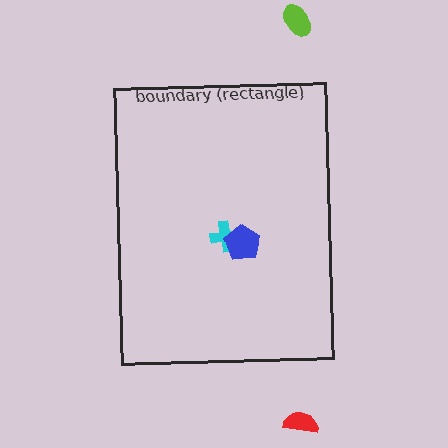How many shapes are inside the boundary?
2 inside, 2 outside.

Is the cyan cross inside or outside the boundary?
Inside.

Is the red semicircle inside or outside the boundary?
Outside.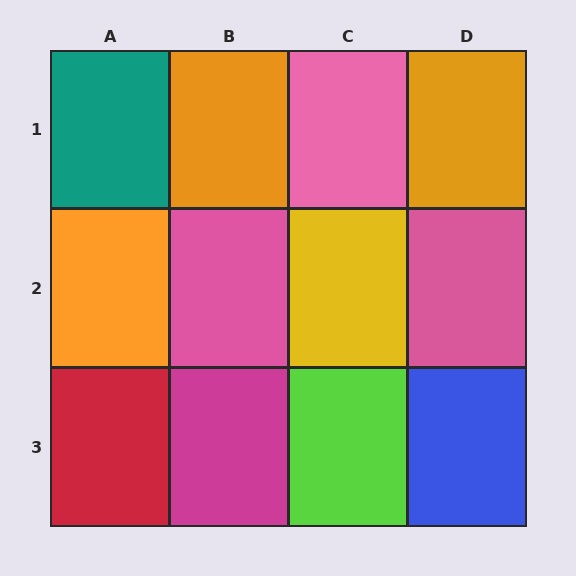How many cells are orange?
3 cells are orange.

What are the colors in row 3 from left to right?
Red, magenta, lime, blue.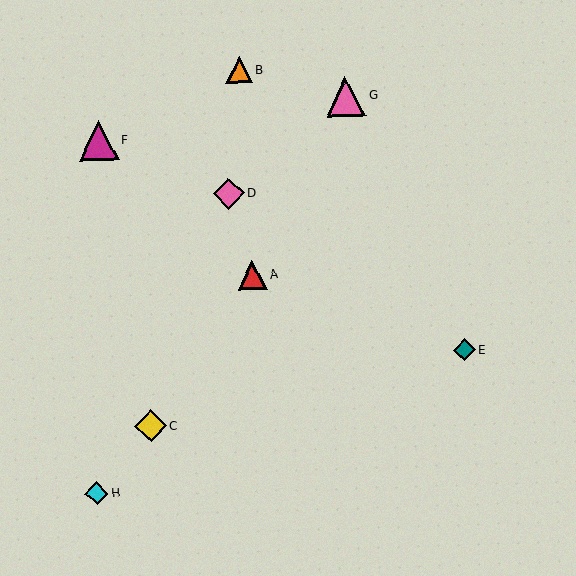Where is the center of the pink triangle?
The center of the pink triangle is at (346, 97).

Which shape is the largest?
The magenta triangle (labeled F) is the largest.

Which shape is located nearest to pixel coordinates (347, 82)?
The pink triangle (labeled G) at (346, 97) is nearest to that location.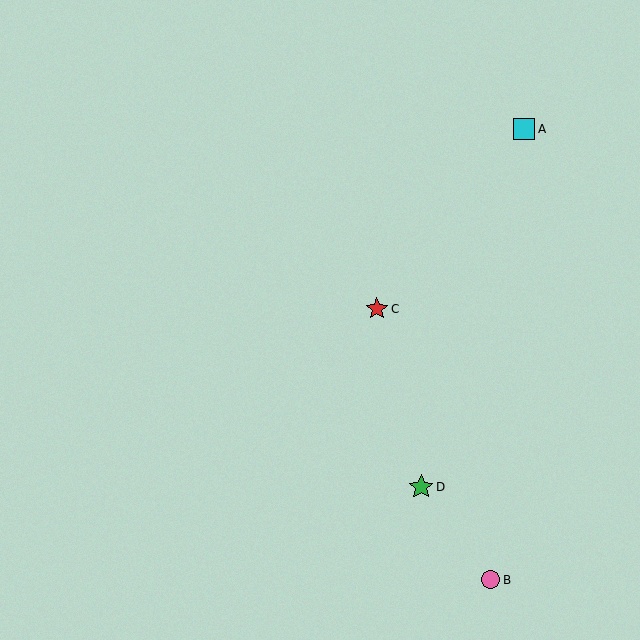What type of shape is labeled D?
Shape D is a green star.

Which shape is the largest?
The green star (labeled D) is the largest.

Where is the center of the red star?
The center of the red star is at (377, 309).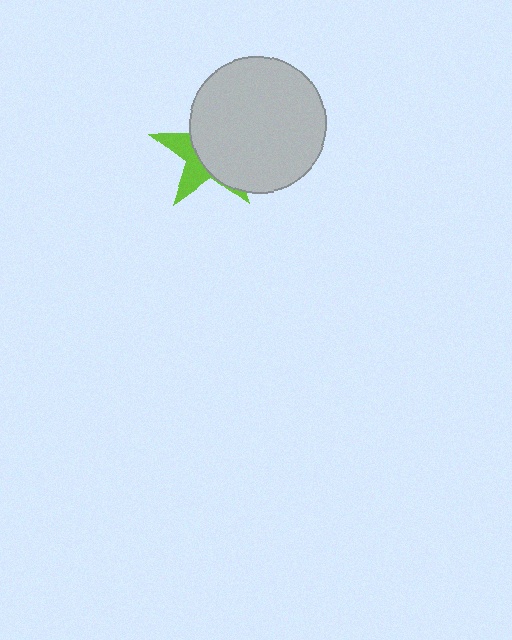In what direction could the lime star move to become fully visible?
The lime star could move left. That would shift it out from behind the light gray circle entirely.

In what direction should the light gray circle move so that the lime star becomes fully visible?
The light gray circle should move right. That is the shortest direction to clear the overlap and leave the lime star fully visible.